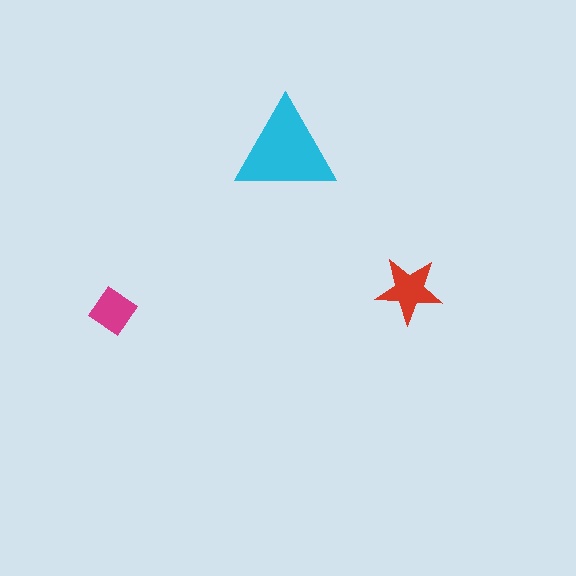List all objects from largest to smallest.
The cyan triangle, the red star, the magenta diamond.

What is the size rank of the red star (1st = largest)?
2nd.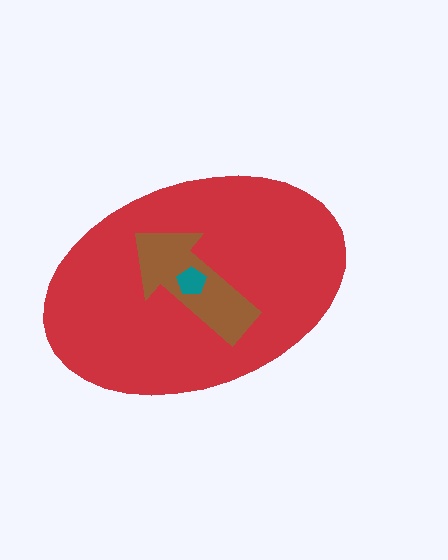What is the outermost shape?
The red ellipse.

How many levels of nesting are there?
3.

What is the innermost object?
The teal pentagon.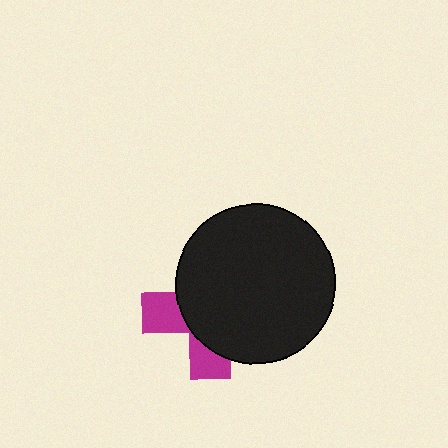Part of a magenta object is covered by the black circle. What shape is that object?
It is a cross.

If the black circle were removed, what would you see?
You would see the complete magenta cross.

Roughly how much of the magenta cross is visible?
A small part of it is visible (roughly 31%).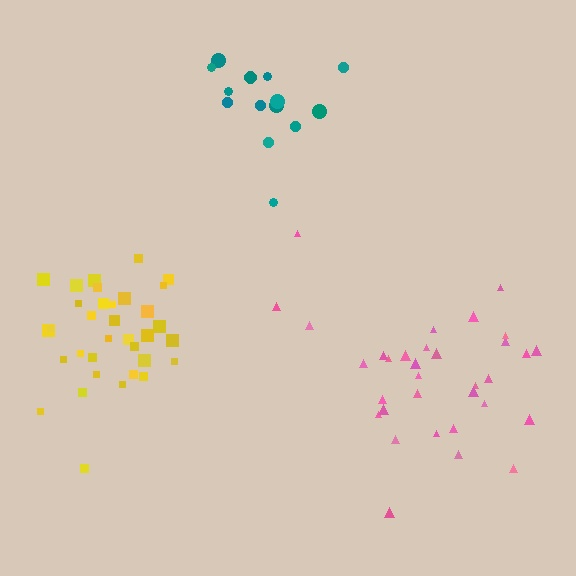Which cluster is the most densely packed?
Yellow.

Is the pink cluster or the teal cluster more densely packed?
Teal.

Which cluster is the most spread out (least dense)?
Pink.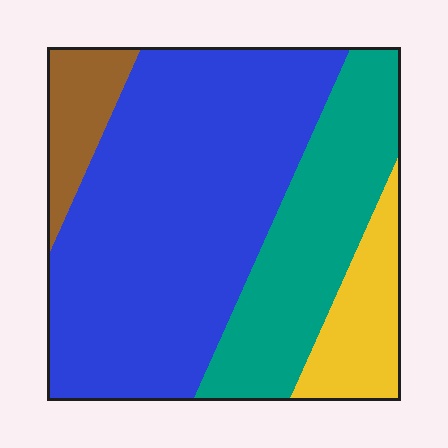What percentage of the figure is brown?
Brown takes up about one tenth (1/10) of the figure.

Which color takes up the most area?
Blue, at roughly 55%.